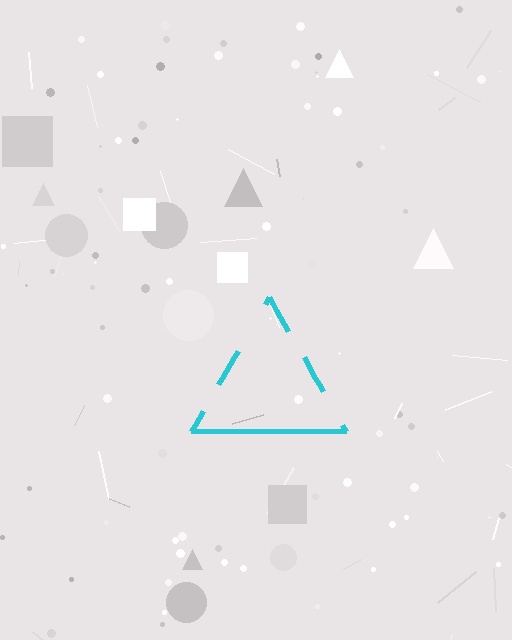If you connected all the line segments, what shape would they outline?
They would outline a triangle.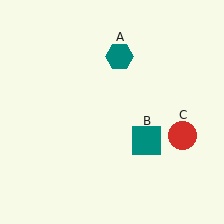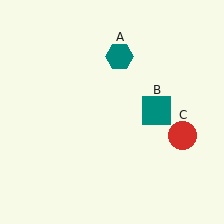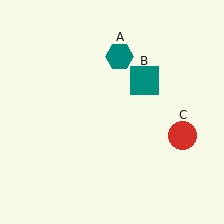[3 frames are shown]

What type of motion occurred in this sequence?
The teal square (object B) rotated counterclockwise around the center of the scene.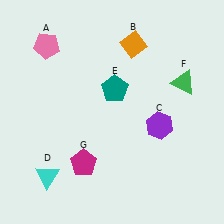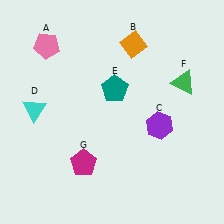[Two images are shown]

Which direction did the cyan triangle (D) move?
The cyan triangle (D) moved up.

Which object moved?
The cyan triangle (D) moved up.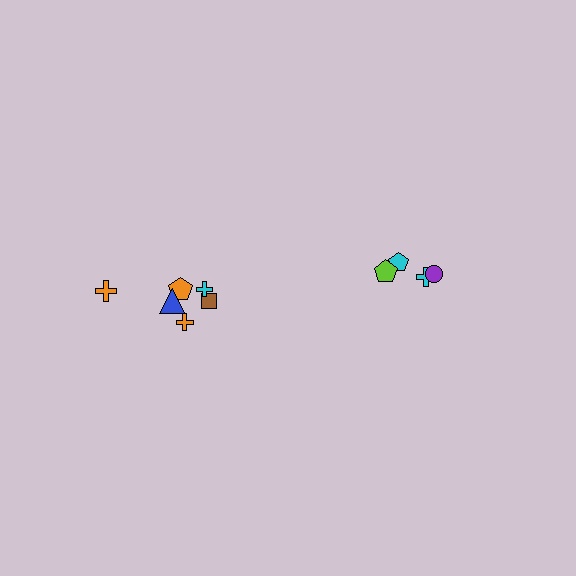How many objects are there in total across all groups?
There are 10 objects.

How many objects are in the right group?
There are 4 objects.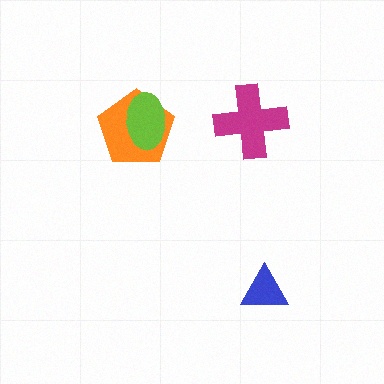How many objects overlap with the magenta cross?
0 objects overlap with the magenta cross.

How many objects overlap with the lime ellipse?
1 object overlaps with the lime ellipse.